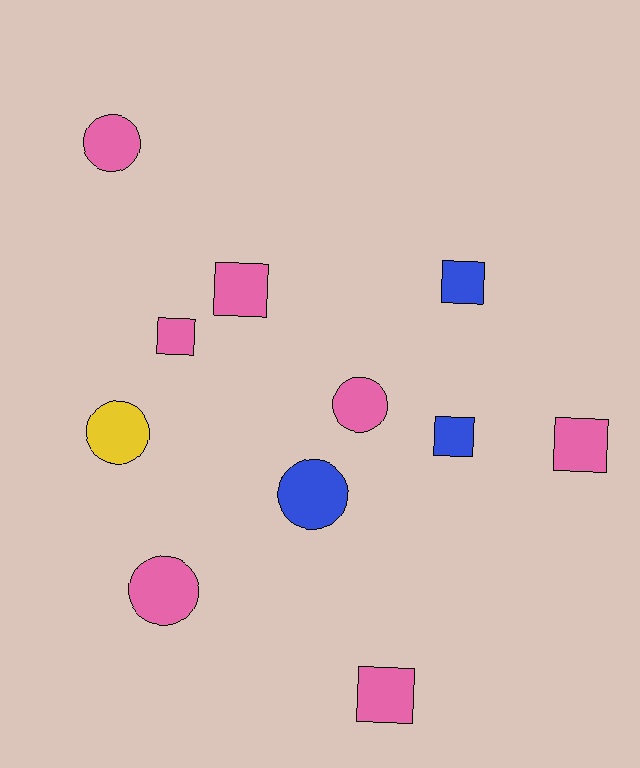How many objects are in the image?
There are 11 objects.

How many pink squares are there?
There are 4 pink squares.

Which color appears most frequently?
Pink, with 7 objects.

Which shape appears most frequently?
Square, with 6 objects.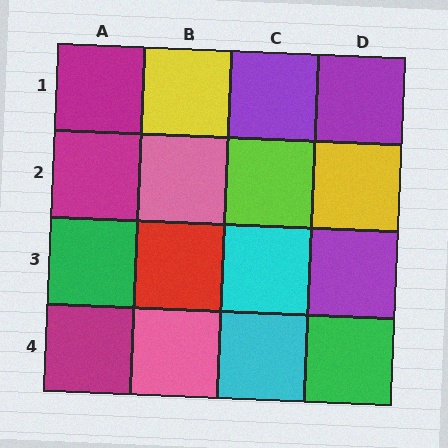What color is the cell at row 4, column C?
Cyan.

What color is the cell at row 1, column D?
Purple.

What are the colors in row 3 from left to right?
Green, red, cyan, purple.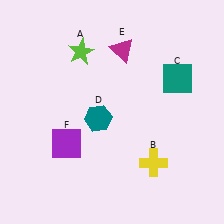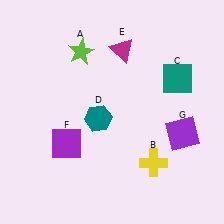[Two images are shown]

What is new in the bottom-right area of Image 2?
A purple square (G) was added in the bottom-right area of Image 2.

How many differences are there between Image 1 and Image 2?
There is 1 difference between the two images.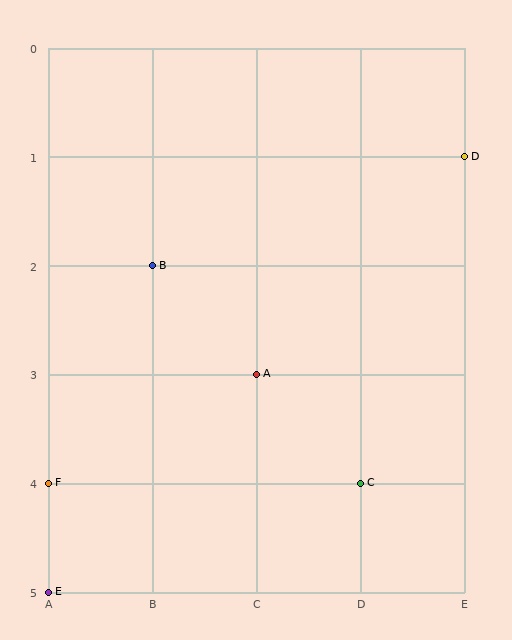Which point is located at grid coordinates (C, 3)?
Point A is at (C, 3).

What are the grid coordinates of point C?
Point C is at grid coordinates (D, 4).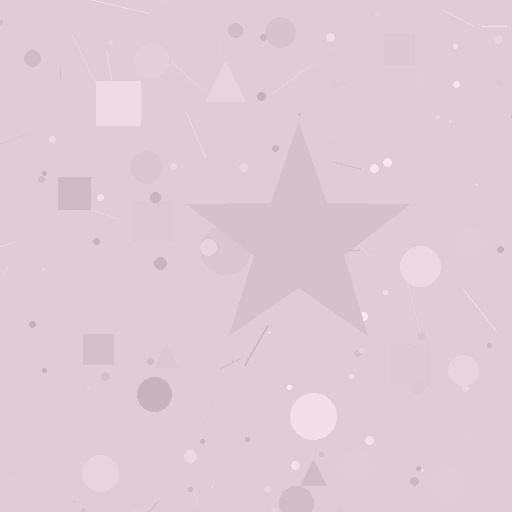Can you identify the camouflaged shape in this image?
The camouflaged shape is a star.